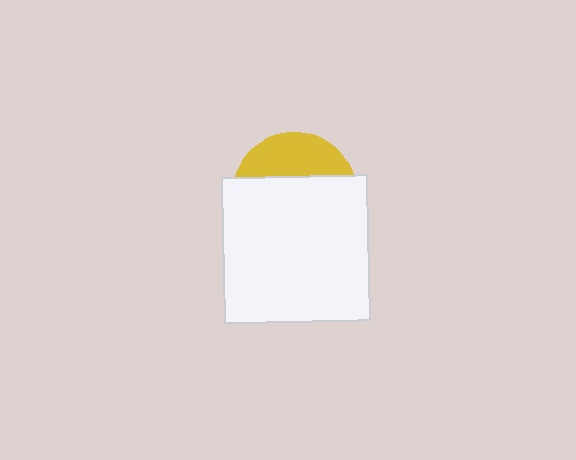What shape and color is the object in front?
The object in front is a white square.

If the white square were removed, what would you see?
You would see the complete yellow circle.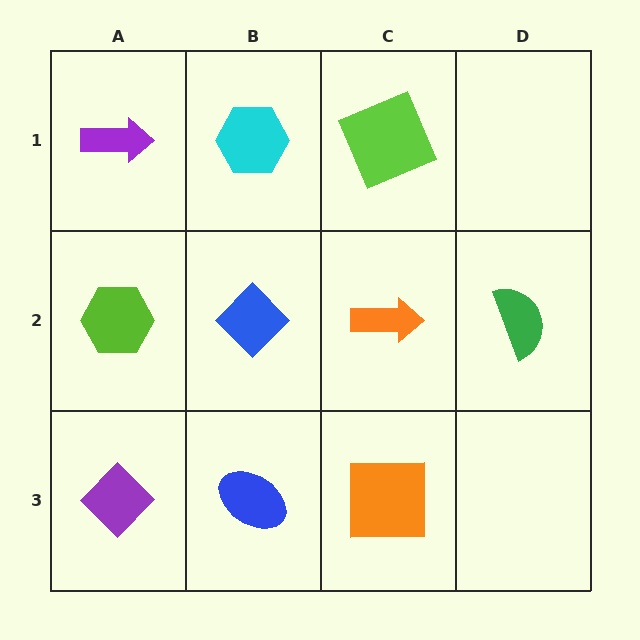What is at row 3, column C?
An orange square.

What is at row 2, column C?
An orange arrow.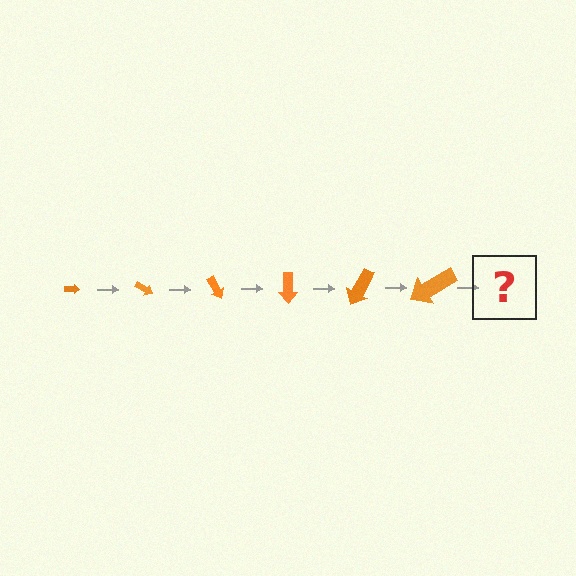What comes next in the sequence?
The next element should be an arrow, larger than the previous one and rotated 180 degrees from the start.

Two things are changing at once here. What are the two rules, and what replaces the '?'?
The two rules are that the arrow grows larger each step and it rotates 30 degrees each step. The '?' should be an arrow, larger than the previous one and rotated 180 degrees from the start.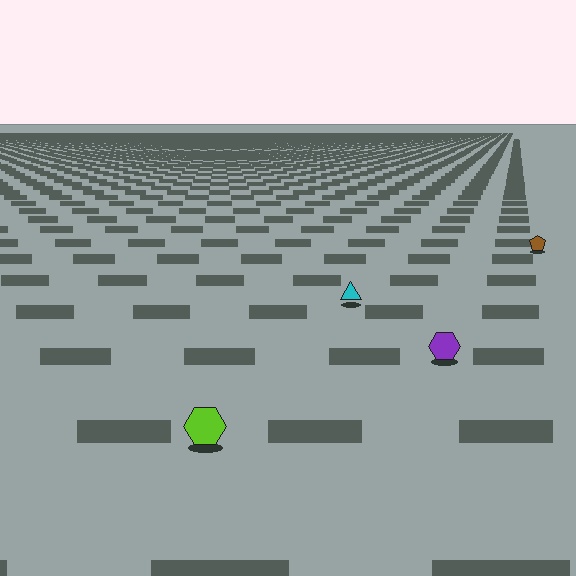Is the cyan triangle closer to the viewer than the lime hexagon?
No. The lime hexagon is closer — you can tell from the texture gradient: the ground texture is coarser near it.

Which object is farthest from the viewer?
The brown pentagon is farthest from the viewer. It appears smaller and the ground texture around it is denser.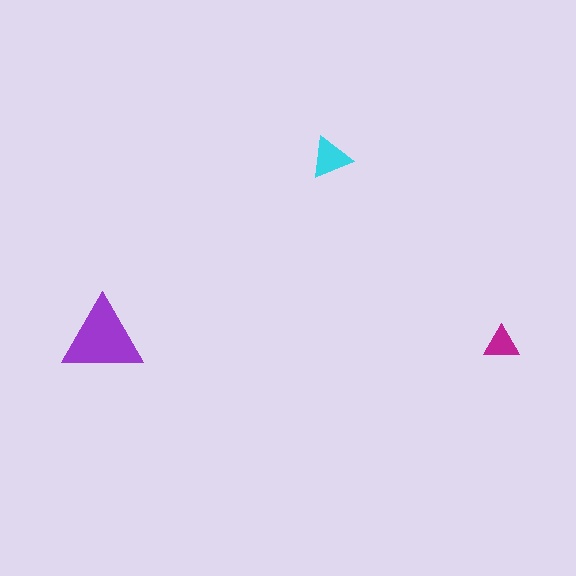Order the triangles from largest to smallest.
the purple one, the cyan one, the magenta one.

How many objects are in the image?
There are 3 objects in the image.